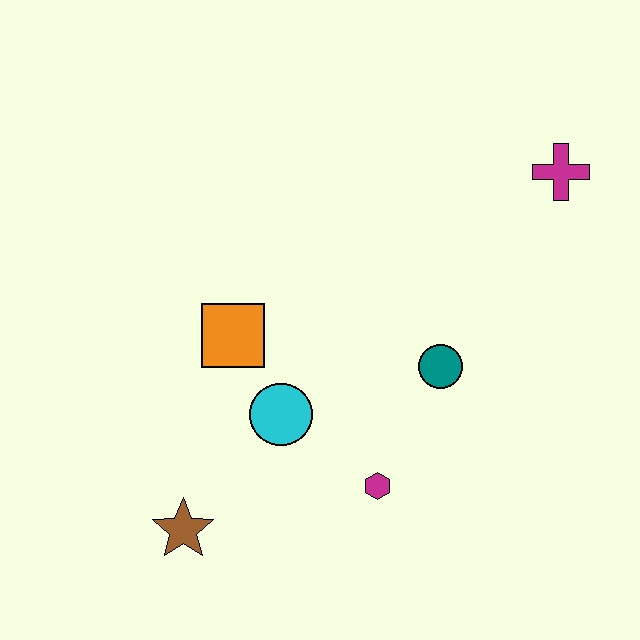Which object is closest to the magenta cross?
The teal circle is closest to the magenta cross.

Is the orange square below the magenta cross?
Yes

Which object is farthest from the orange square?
The magenta cross is farthest from the orange square.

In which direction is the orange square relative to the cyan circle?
The orange square is above the cyan circle.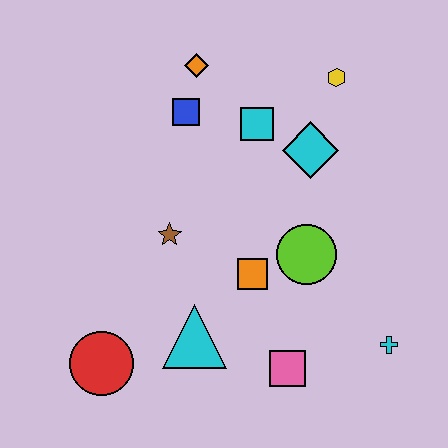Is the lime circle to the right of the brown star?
Yes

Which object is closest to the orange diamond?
The blue square is closest to the orange diamond.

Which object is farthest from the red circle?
The yellow hexagon is farthest from the red circle.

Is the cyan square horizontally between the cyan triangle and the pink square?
Yes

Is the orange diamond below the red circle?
No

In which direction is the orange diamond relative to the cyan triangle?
The orange diamond is above the cyan triangle.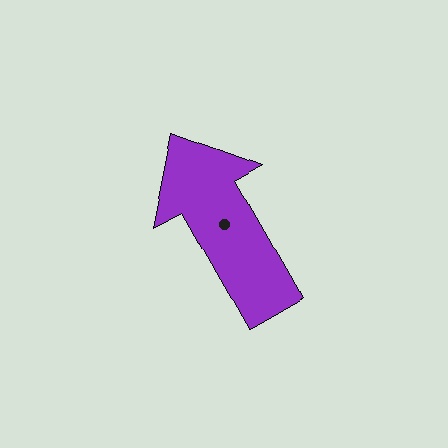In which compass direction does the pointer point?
Northwest.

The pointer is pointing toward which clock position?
Roughly 11 o'clock.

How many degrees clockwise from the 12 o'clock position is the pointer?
Approximately 331 degrees.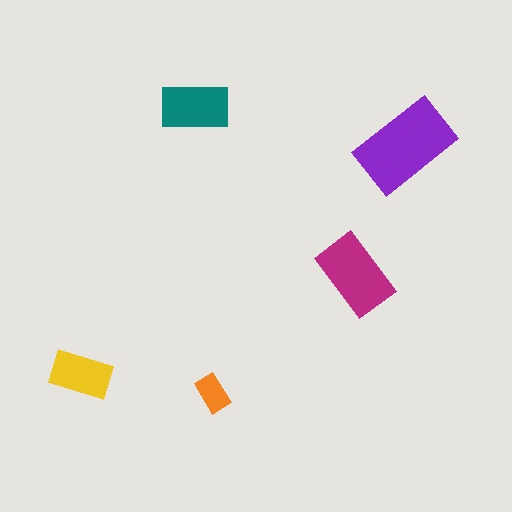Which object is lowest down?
The orange rectangle is bottommost.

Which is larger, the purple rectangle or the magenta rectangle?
The purple one.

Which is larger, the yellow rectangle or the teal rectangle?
The teal one.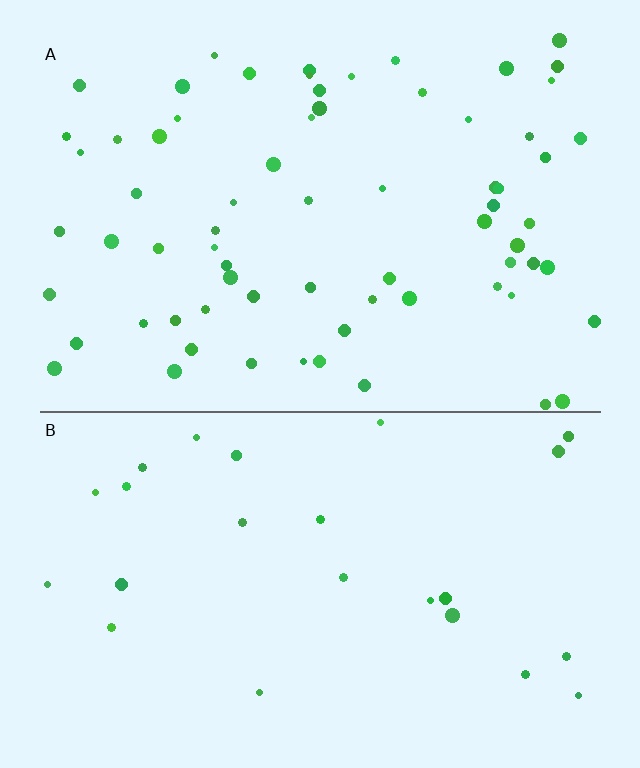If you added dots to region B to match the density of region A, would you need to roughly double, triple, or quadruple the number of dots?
Approximately triple.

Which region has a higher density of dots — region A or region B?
A (the top).